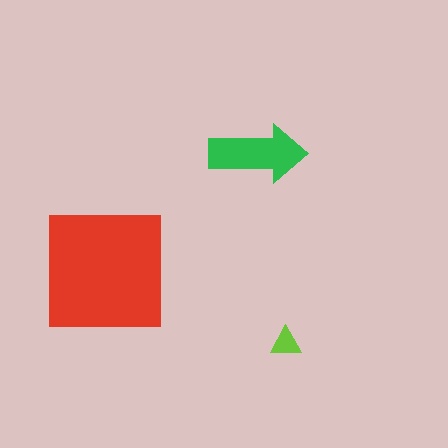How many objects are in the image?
There are 3 objects in the image.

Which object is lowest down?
The lime triangle is bottommost.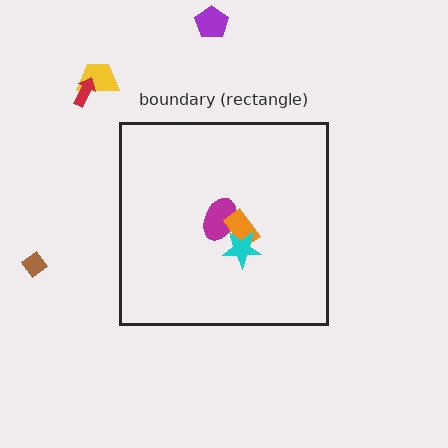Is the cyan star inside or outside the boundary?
Inside.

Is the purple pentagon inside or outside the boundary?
Outside.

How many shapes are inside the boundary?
3 inside, 4 outside.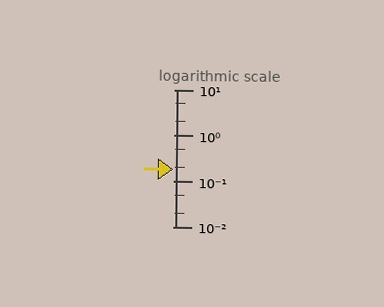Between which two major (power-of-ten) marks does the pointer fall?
The pointer is between 0.1 and 1.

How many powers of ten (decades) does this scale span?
The scale spans 3 decades, from 0.01 to 10.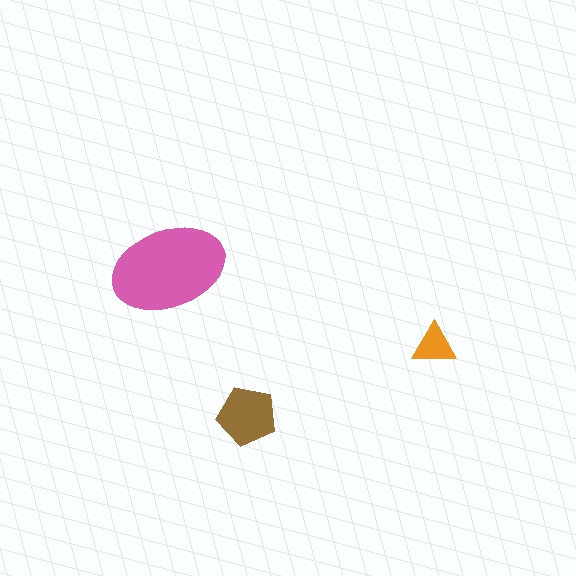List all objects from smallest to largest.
The orange triangle, the brown pentagon, the pink ellipse.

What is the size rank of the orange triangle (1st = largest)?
3rd.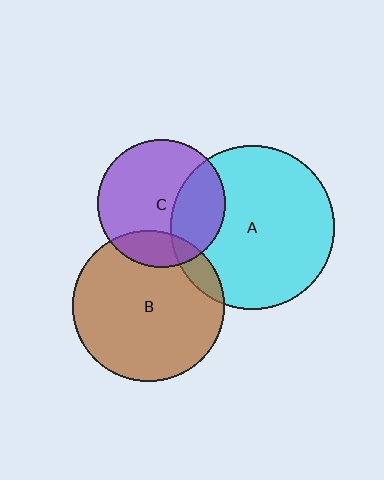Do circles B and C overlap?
Yes.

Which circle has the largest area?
Circle A (cyan).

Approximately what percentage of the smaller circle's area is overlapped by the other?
Approximately 20%.